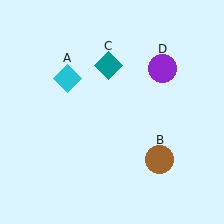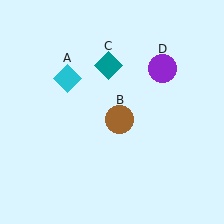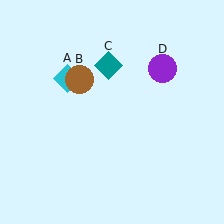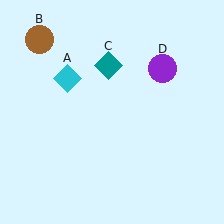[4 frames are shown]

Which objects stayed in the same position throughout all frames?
Cyan diamond (object A) and teal diamond (object C) and purple circle (object D) remained stationary.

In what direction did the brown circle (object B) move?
The brown circle (object B) moved up and to the left.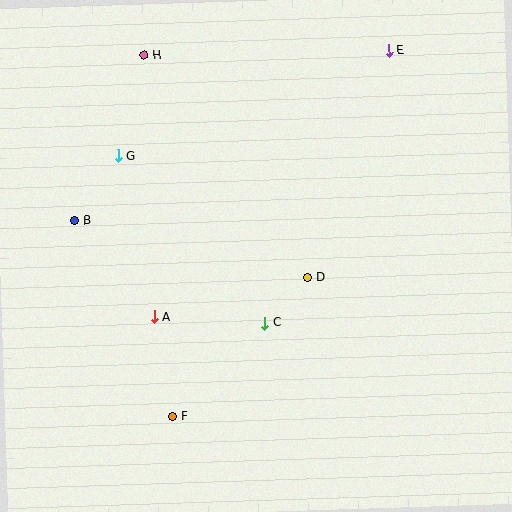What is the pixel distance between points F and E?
The distance between F and E is 425 pixels.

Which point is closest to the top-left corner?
Point H is closest to the top-left corner.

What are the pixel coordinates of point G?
Point G is at (118, 156).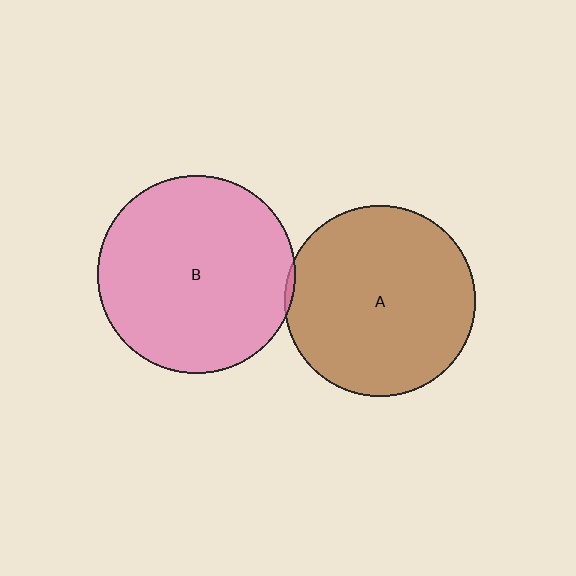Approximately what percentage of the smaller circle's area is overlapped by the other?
Approximately 5%.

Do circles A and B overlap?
Yes.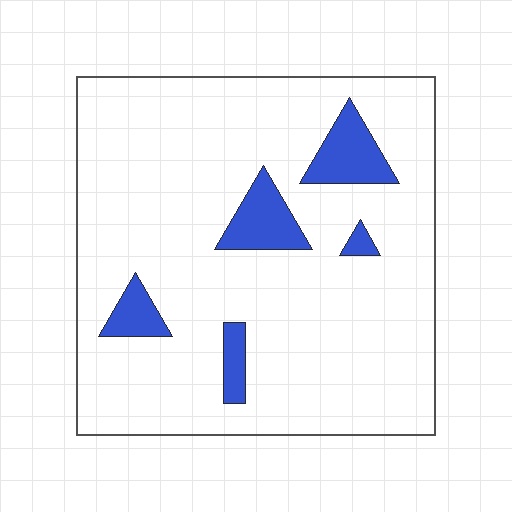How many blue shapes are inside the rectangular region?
5.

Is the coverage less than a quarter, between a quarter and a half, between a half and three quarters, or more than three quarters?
Less than a quarter.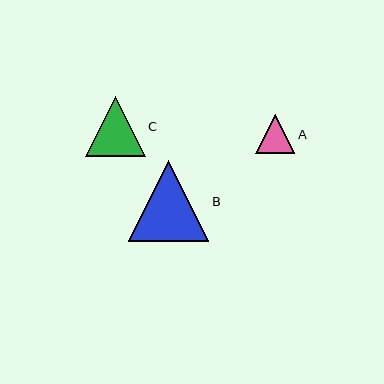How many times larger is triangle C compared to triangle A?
Triangle C is approximately 1.5 times the size of triangle A.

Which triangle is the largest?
Triangle B is the largest with a size of approximately 81 pixels.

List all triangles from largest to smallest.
From largest to smallest: B, C, A.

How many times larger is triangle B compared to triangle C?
Triangle B is approximately 1.4 times the size of triangle C.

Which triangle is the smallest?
Triangle A is the smallest with a size of approximately 39 pixels.